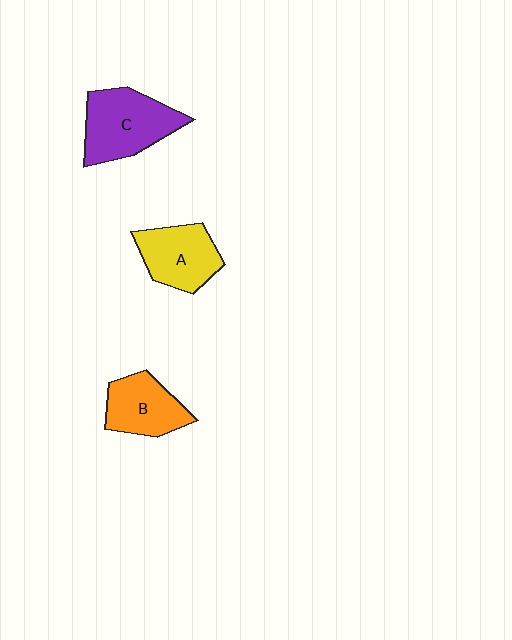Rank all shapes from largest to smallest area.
From largest to smallest: C (purple), A (yellow), B (orange).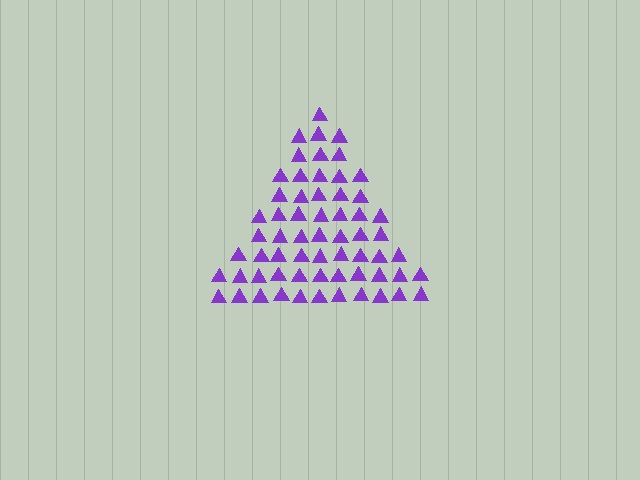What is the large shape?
The large shape is a triangle.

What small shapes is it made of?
It is made of small triangles.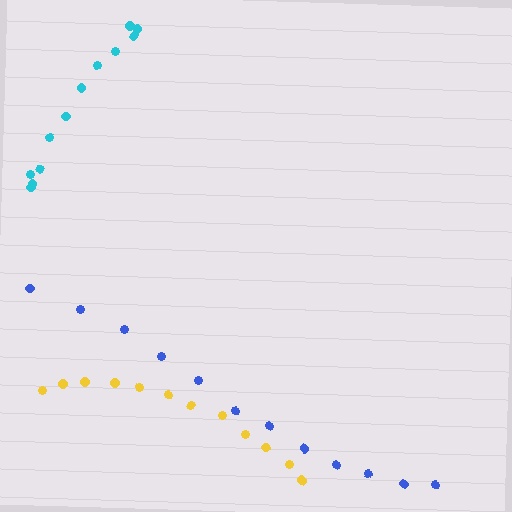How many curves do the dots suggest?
There are 3 distinct paths.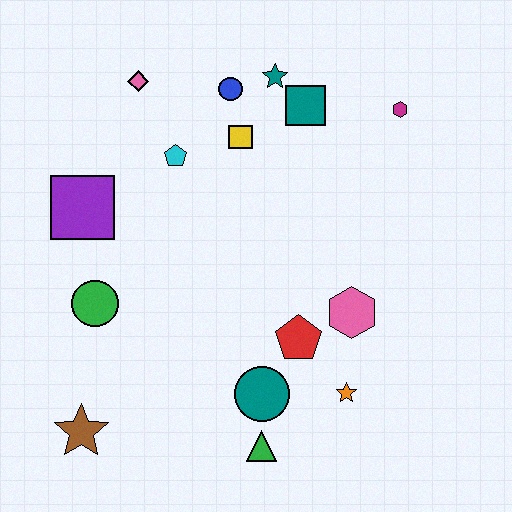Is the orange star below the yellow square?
Yes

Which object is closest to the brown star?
The green circle is closest to the brown star.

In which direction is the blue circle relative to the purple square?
The blue circle is to the right of the purple square.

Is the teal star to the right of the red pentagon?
No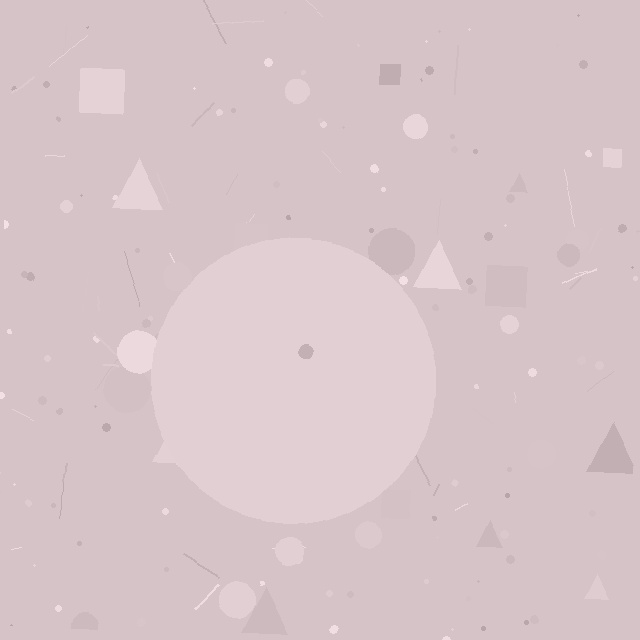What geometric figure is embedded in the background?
A circle is embedded in the background.